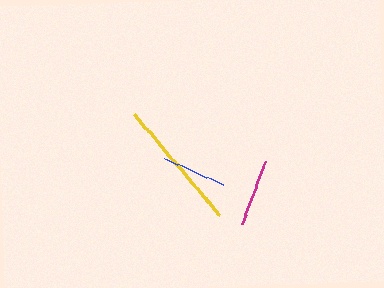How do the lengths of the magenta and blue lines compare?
The magenta and blue lines are approximately the same length.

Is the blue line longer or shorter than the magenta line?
The magenta line is longer than the blue line.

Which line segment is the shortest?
The blue line is the shortest at approximately 64 pixels.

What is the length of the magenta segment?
The magenta segment is approximately 67 pixels long.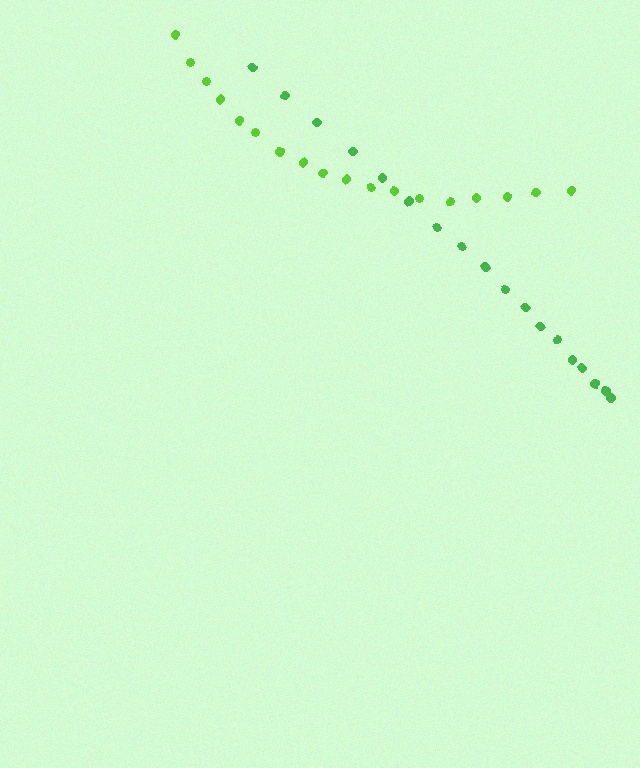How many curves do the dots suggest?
There are 2 distinct paths.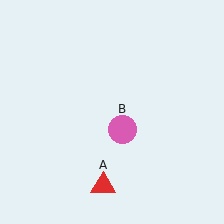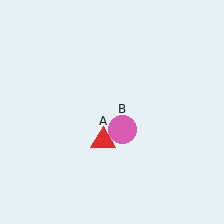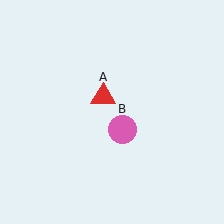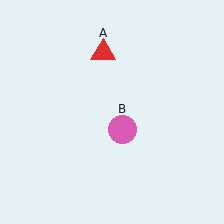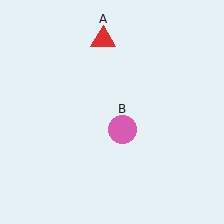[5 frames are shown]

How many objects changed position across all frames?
1 object changed position: red triangle (object A).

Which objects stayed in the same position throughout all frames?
Pink circle (object B) remained stationary.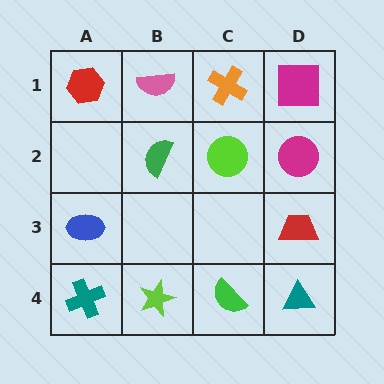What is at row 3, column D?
A red trapezoid.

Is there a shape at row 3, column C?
No, that cell is empty.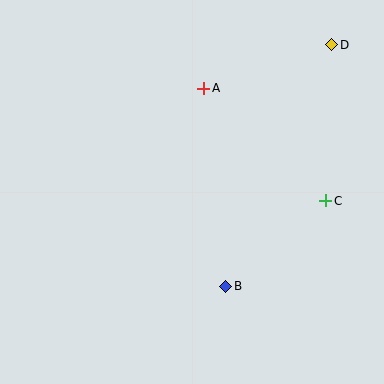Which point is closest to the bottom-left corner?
Point B is closest to the bottom-left corner.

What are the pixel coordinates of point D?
Point D is at (332, 45).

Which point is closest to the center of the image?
Point B at (226, 286) is closest to the center.